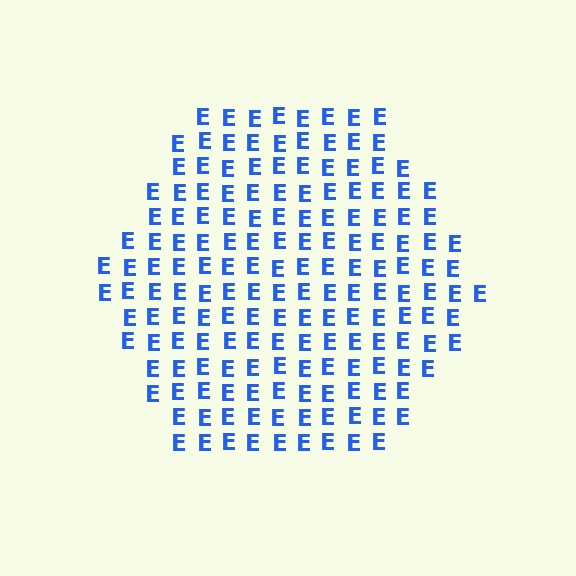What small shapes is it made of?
It is made of small letter E's.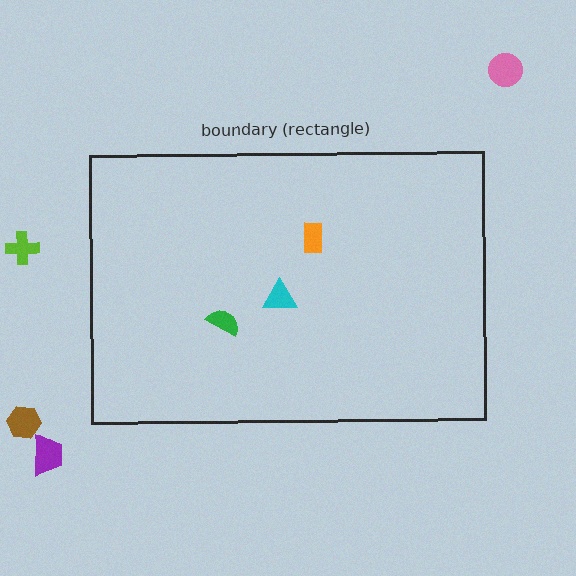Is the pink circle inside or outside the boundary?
Outside.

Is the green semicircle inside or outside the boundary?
Inside.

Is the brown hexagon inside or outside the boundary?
Outside.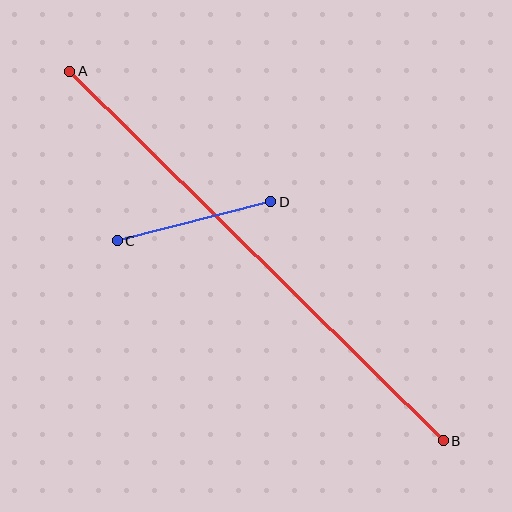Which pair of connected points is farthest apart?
Points A and B are farthest apart.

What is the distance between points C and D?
The distance is approximately 158 pixels.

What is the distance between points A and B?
The distance is approximately 526 pixels.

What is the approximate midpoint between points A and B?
The midpoint is at approximately (257, 256) pixels.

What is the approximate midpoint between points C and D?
The midpoint is at approximately (194, 221) pixels.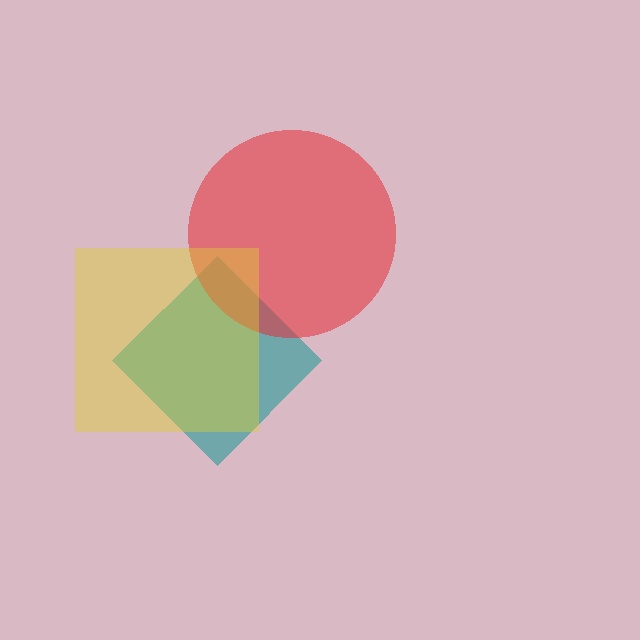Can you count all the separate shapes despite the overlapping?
Yes, there are 3 separate shapes.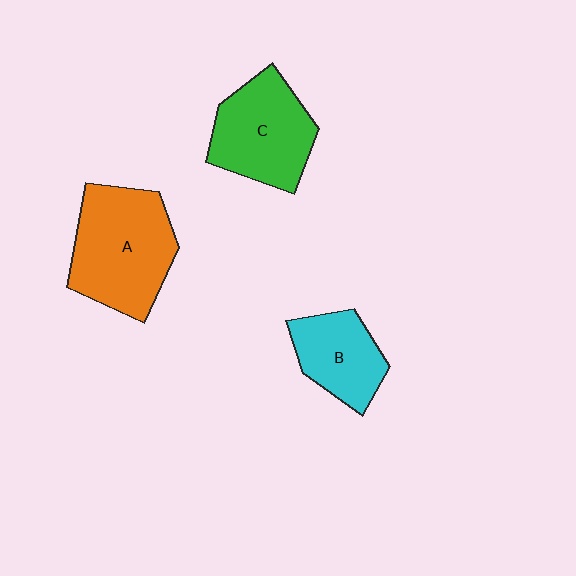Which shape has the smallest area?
Shape B (cyan).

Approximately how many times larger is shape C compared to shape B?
Approximately 1.4 times.